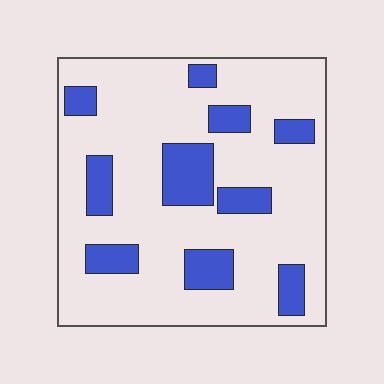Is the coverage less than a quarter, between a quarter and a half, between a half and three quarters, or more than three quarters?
Less than a quarter.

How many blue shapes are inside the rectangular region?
10.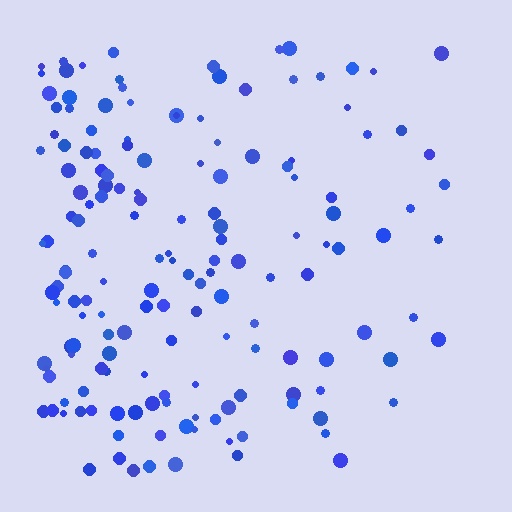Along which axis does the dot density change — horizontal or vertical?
Horizontal.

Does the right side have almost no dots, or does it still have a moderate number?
Still a moderate number, just noticeably fewer than the left.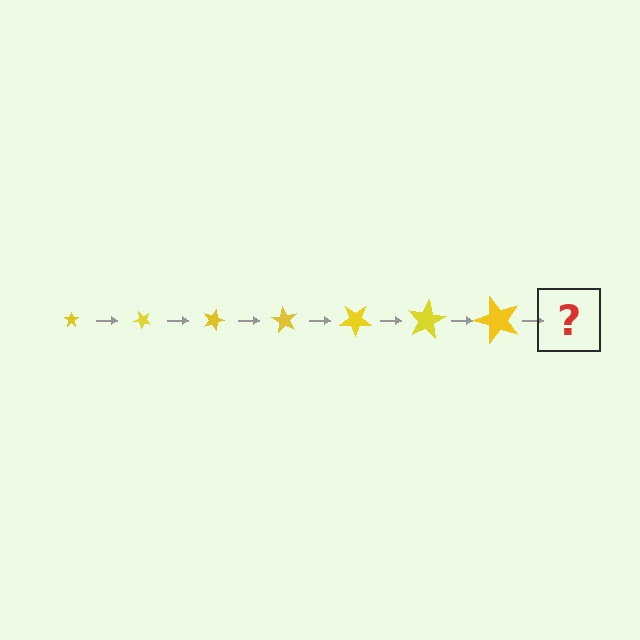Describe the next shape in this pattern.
It should be a star, larger than the previous one and rotated 315 degrees from the start.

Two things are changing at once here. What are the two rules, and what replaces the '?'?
The two rules are that the star grows larger each step and it rotates 45 degrees each step. The '?' should be a star, larger than the previous one and rotated 315 degrees from the start.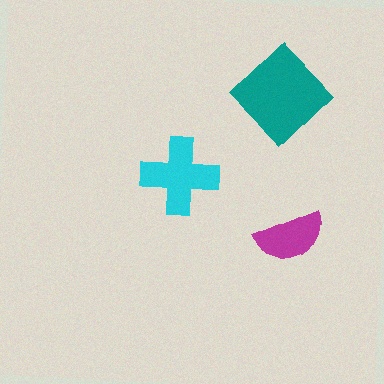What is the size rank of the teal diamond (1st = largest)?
1st.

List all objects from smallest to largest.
The magenta semicircle, the cyan cross, the teal diamond.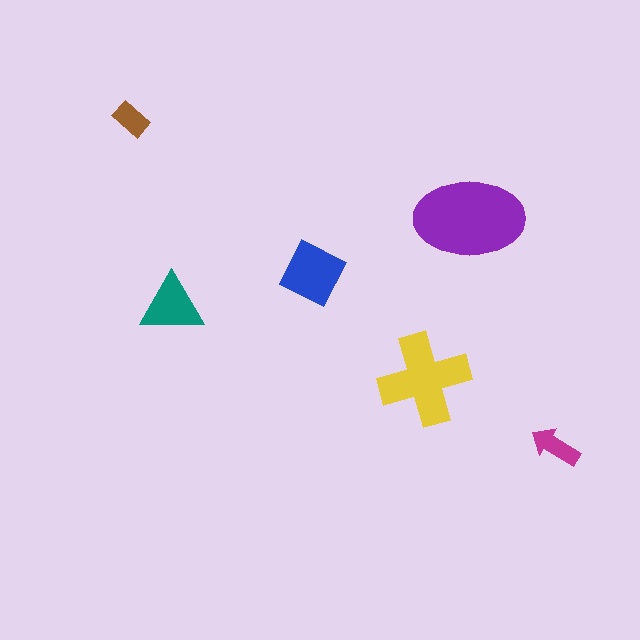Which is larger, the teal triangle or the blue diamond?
The blue diamond.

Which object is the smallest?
The brown rectangle.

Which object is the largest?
The purple ellipse.